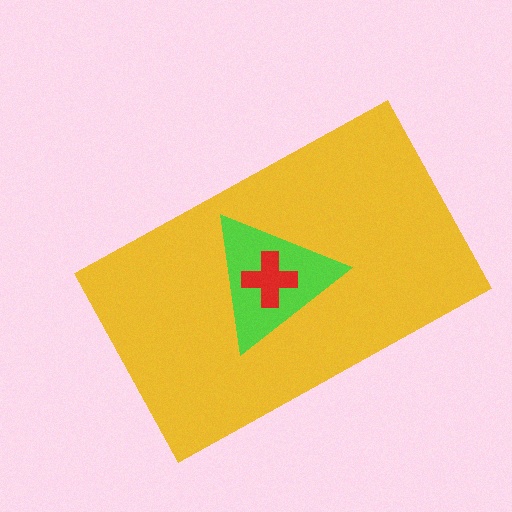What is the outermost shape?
The yellow rectangle.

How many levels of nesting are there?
3.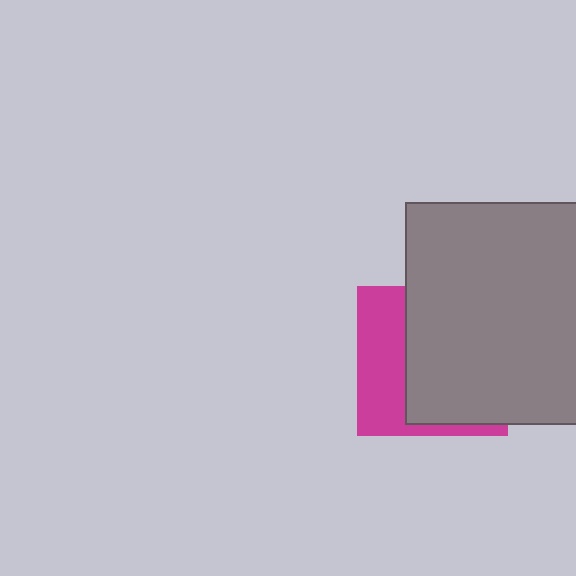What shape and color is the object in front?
The object in front is a gray square.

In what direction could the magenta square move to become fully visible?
The magenta square could move left. That would shift it out from behind the gray square entirely.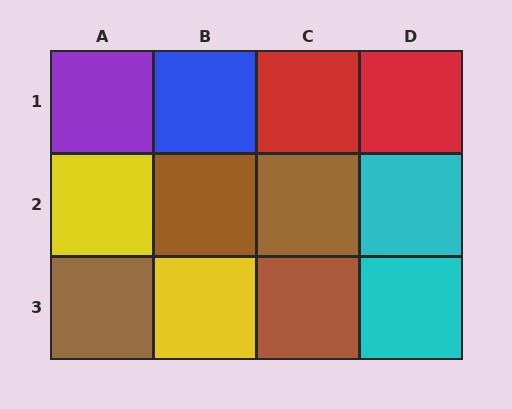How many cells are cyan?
2 cells are cyan.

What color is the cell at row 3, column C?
Brown.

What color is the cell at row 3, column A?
Brown.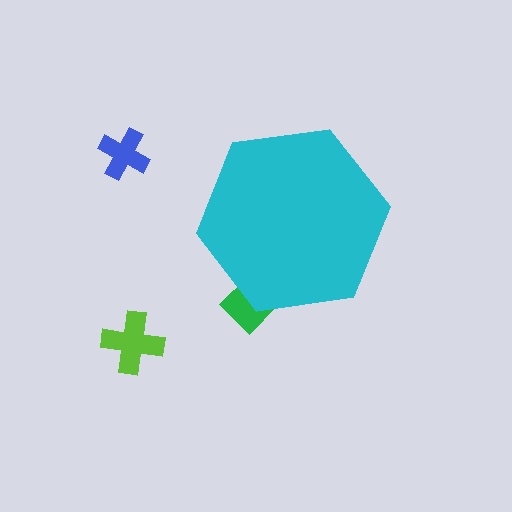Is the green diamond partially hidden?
Yes, the green diamond is partially hidden behind the cyan hexagon.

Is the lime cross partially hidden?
No, the lime cross is fully visible.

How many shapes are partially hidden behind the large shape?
1 shape is partially hidden.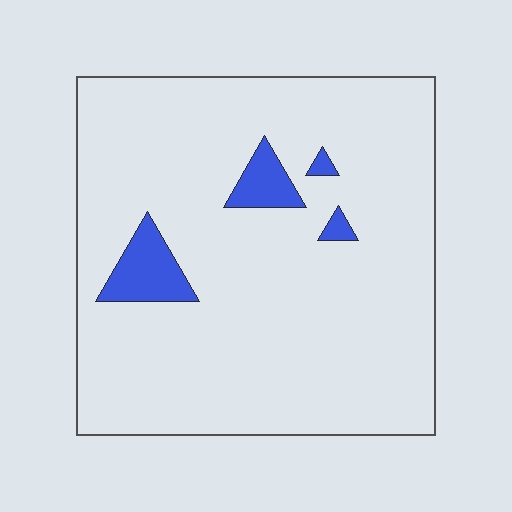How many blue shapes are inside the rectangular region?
4.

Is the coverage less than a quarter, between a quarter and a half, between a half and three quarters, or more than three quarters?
Less than a quarter.